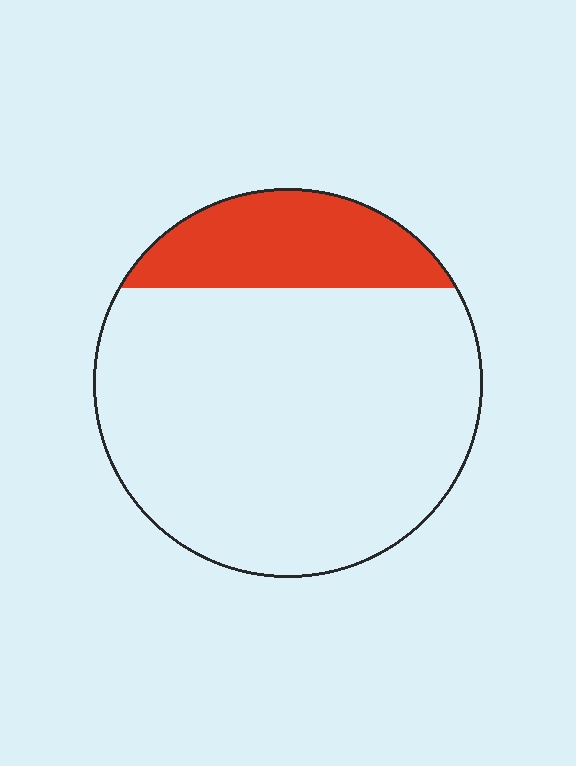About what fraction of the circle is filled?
About one fifth (1/5).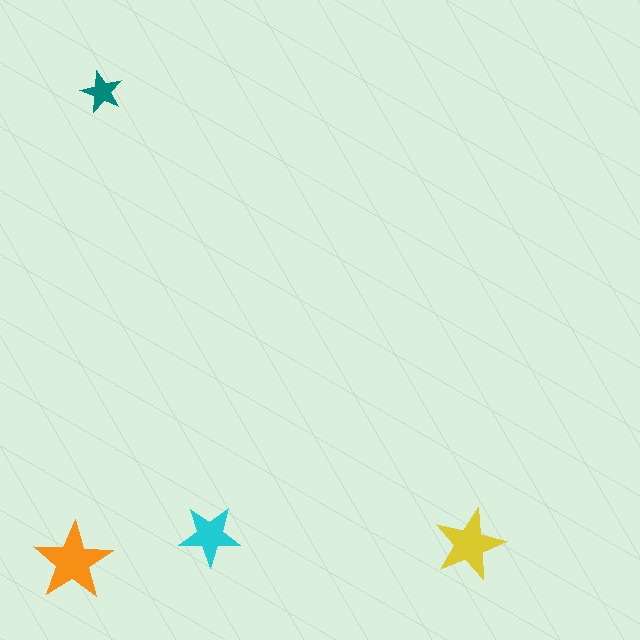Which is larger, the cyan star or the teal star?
The cyan one.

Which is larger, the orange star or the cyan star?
The orange one.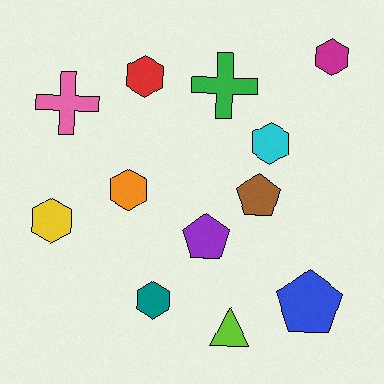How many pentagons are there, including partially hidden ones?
There are 3 pentagons.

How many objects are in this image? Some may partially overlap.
There are 12 objects.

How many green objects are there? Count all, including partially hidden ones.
There is 1 green object.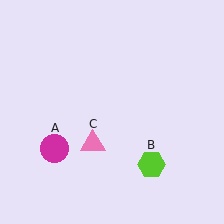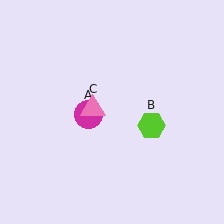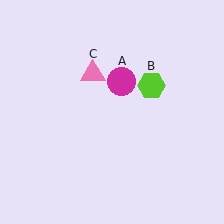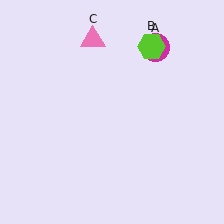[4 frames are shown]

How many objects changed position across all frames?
3 objects changed position: magenta circle (object A), lime hexagon (object B), pink triangle (object C).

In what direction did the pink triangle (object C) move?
The pink triangle (object C) moved up.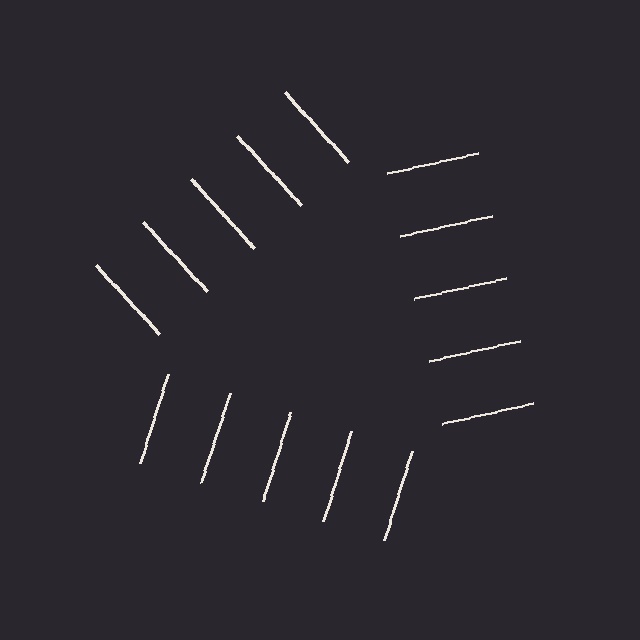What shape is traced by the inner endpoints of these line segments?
An illusory triangle — the line segments terminate on its edges but no continuous stroke is drawn.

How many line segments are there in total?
15 — 5 along each of the 3 edges.